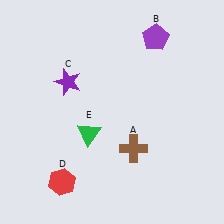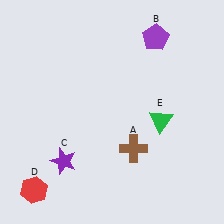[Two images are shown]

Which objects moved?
The objects that moved are: the purple star (C), the red hexagon (D), the green triangle (E).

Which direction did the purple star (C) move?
The purple star (C) moved down.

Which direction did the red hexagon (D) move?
The red hexagon (D) moved left.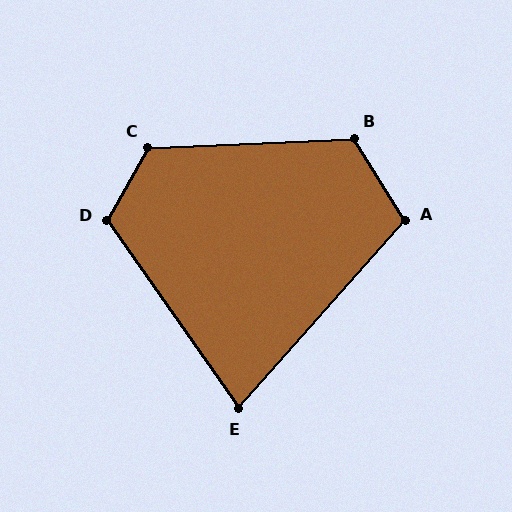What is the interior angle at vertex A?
Approximately 107 degrees (obtuse).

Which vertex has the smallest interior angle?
E, at approximately 77 degrees.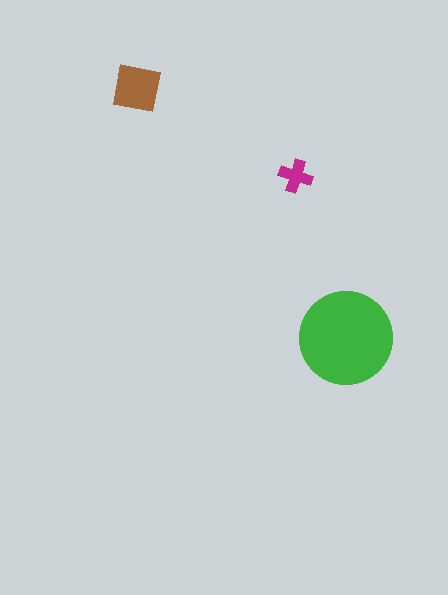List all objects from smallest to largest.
The magenta cross, the brown square, the green circle.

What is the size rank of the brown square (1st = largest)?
2nd.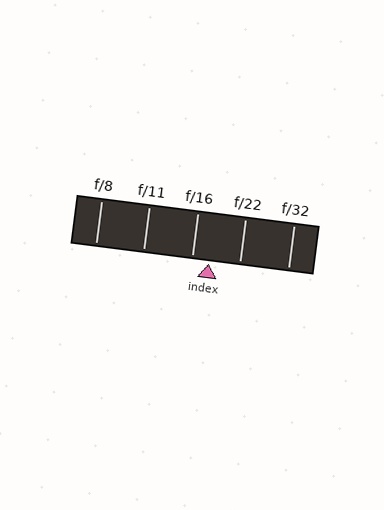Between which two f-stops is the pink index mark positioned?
The index mark is between f/16 and f/22.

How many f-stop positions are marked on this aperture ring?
There are 5 f-stop positions marked.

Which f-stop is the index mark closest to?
The index mark is closest to f/16.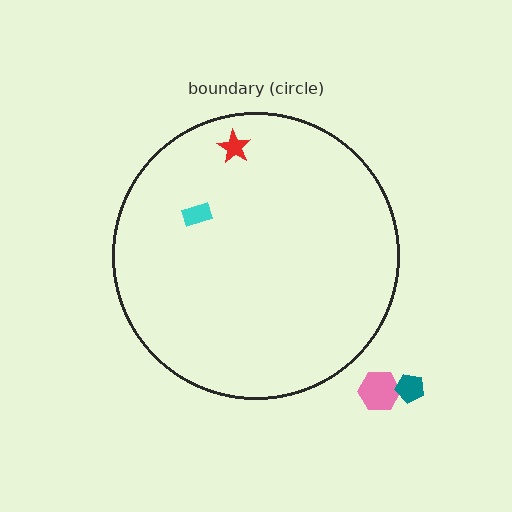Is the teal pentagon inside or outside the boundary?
Outside.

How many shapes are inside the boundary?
2 inside, 2 outside.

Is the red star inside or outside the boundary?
Inside.